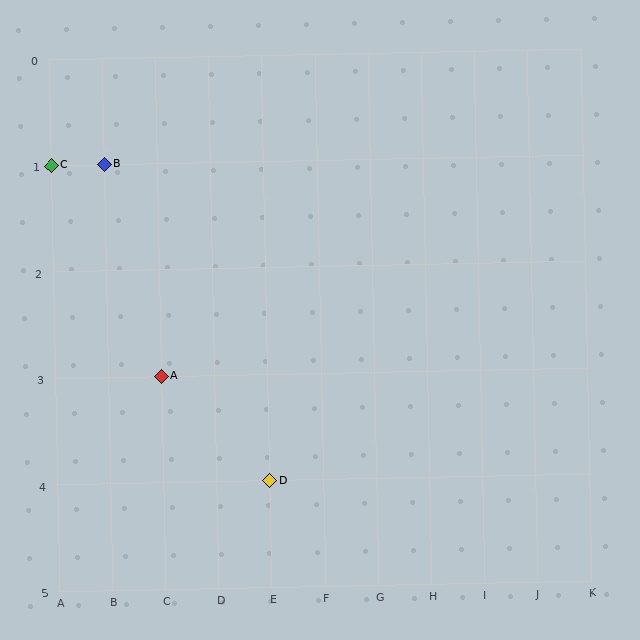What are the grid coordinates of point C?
Point C is at grid coordinates (A, 1).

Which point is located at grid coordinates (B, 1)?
Point B is at (B, 1).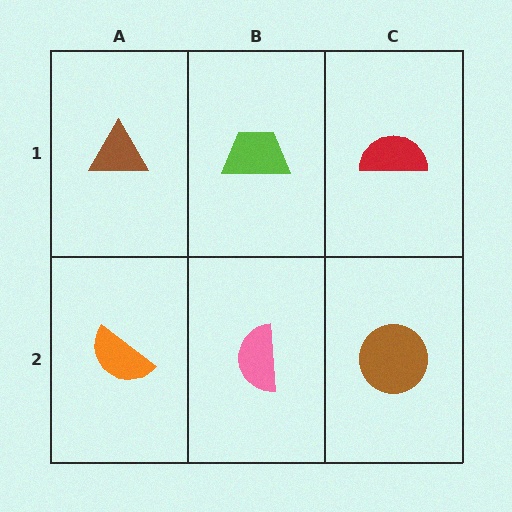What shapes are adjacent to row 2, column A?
A brown triangle (row 1, column A), a pink semicircle (row 2, column B).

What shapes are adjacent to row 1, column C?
A brown circle (row 2, column C), a lime trapezoid (row 1, column B).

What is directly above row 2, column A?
A brown triangle.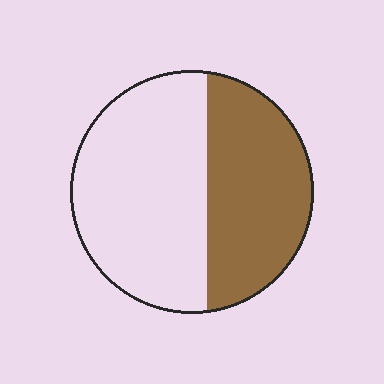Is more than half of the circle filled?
No.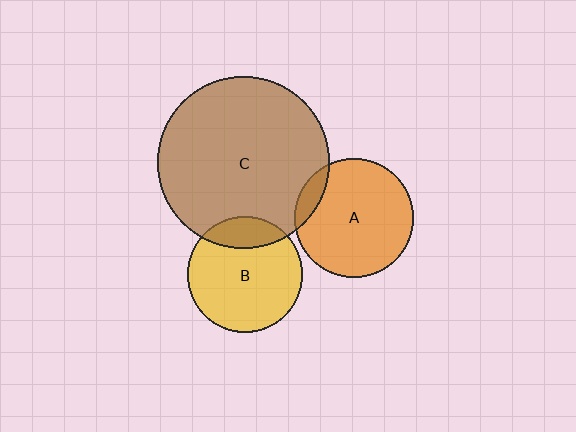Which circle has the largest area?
Circle C (brown).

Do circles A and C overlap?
Yes.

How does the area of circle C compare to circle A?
Approximately 2.1 times.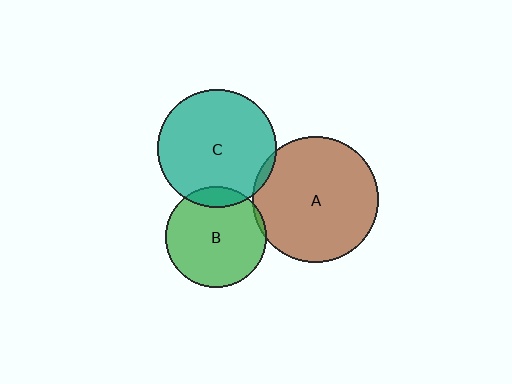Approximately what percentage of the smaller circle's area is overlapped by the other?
Approximately 5%.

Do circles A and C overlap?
Yes.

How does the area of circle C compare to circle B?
Approximately 1.4 times.